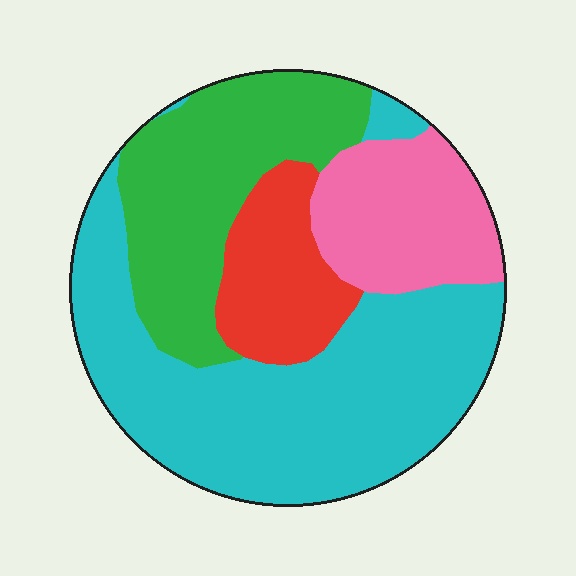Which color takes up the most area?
Cyan, at roughly 45%.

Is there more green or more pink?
Green.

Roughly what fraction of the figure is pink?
Pink takes up less than a sixth of the figure.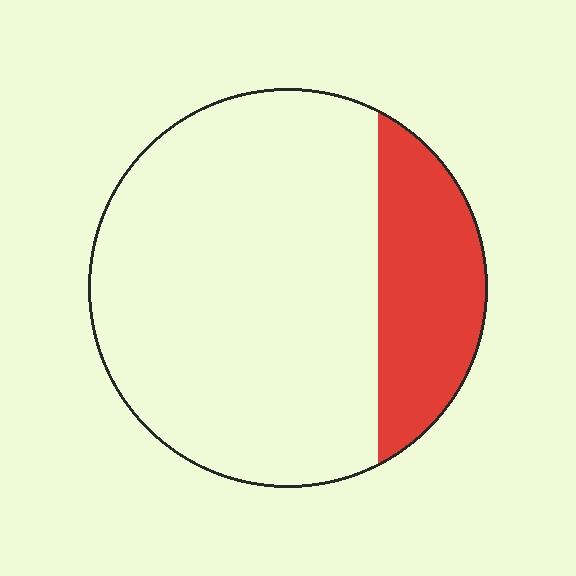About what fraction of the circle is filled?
About one fifth (1/5).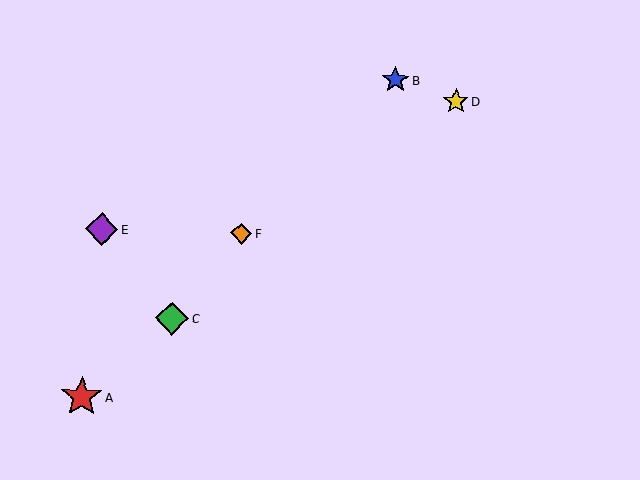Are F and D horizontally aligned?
No, F is at y≈233 and D is at y≈102.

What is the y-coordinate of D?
Object D is at y≈102.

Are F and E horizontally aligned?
Yes, both are at y≈233.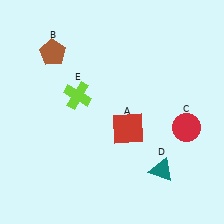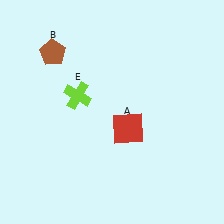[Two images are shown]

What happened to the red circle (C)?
The red circle (C) was removed in Image 2. It was in the bottom-right area of Image 1.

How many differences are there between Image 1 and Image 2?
There are 2 differences between the two images.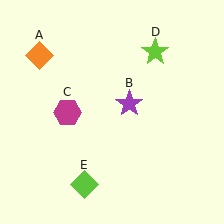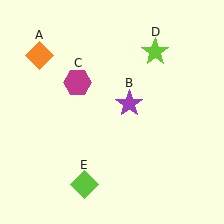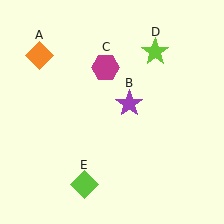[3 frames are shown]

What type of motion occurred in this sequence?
The magenta hexagon (object C) rotated clockwise around the center of the scene.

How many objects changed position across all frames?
1 object changed position: magenta hexagon (object C).